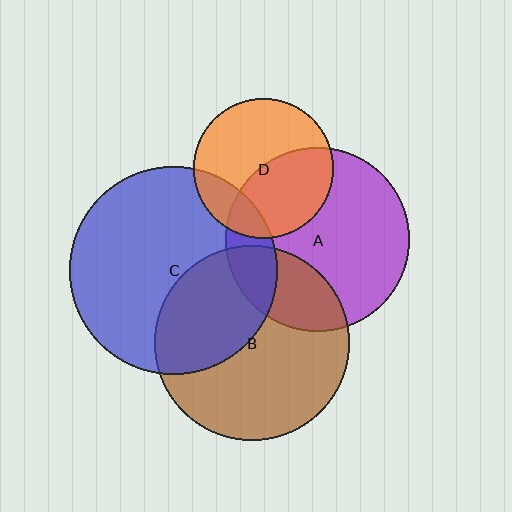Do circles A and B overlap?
Yes.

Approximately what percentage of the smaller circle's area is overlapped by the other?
Approximately 25%.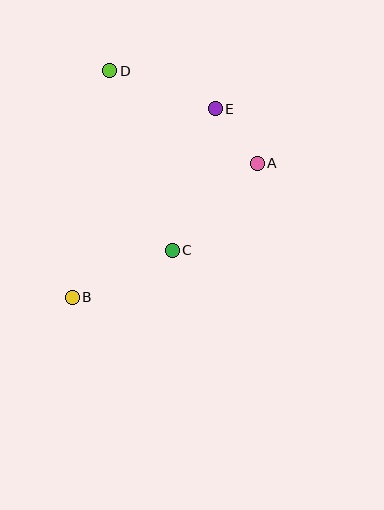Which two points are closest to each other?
Points A and E are closest to each other.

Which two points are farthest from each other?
Points B and E are farthest from each other.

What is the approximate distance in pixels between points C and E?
The distance between C and E is approximately 148 pixels.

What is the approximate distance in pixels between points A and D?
The distance between A and D is approximately 174 pixels.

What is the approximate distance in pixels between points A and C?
The distance between A and C is approximately 121 pixels.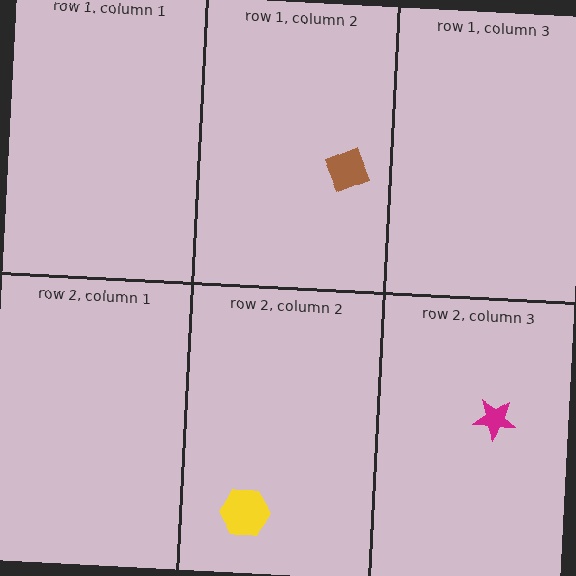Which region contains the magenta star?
The row 2, column 3 region.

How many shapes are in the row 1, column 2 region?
1.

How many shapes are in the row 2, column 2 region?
1.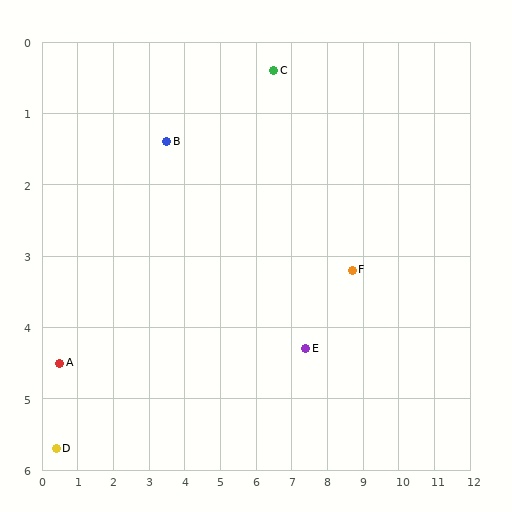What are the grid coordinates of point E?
Point E is at approximately (7.4, 4.3).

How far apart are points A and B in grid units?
Points A and B are about 4.3 grid units apart.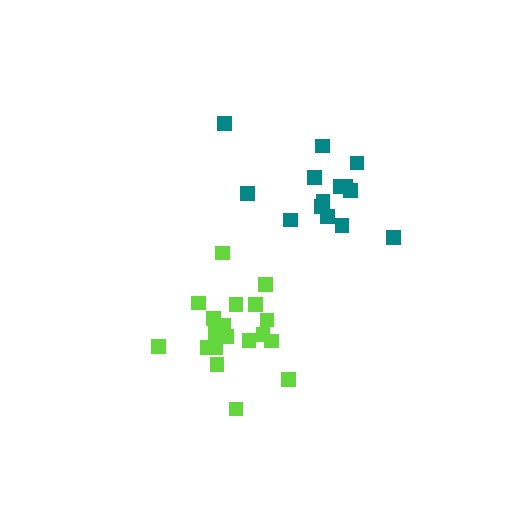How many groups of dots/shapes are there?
There are 2 groups.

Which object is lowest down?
The lime cluster is bottommost.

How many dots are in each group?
Group 1: 20 dots, Group 2: 14 dots (34 total).